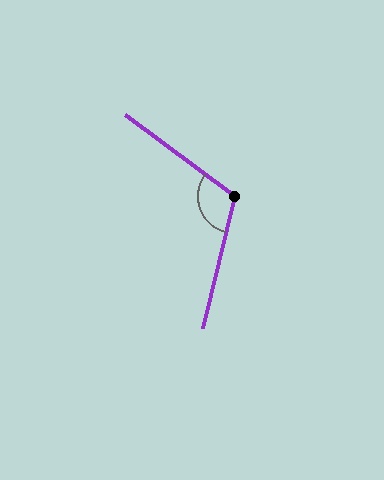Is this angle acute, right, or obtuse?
It is obtuse.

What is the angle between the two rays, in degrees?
Approximately 113 degrees.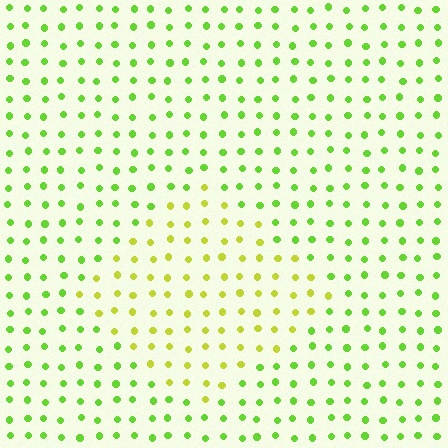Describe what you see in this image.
The image is filled with small lime elements in a uniform arrangement. A diamond-shaped region is visible where the elements are tinted to a slightly different hue, forming a subtle color boundary.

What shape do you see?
I see a diamond.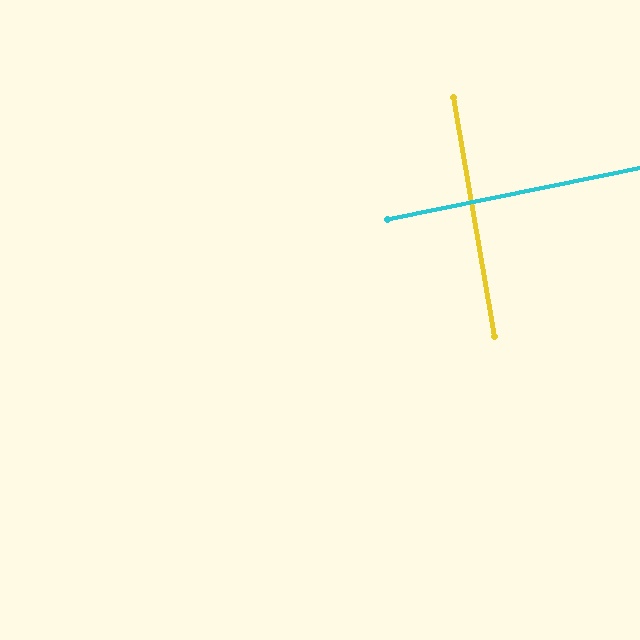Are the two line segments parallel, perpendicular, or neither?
Perpendicular — they meet at approximately 88°.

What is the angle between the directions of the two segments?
Approximately 88 degrees.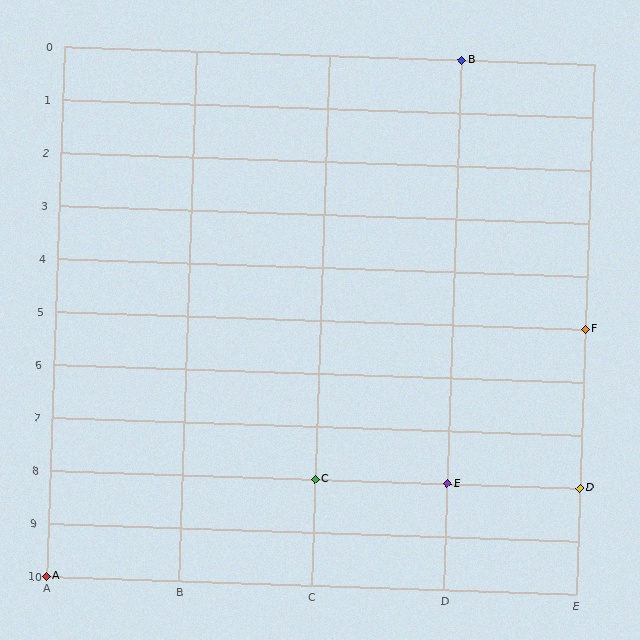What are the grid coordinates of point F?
Point F is at grid coordinates (E, 5).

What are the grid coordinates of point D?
Point D is at grid coordinates (E, 8).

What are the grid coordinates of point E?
Point E is at grid coordinates (D, 8).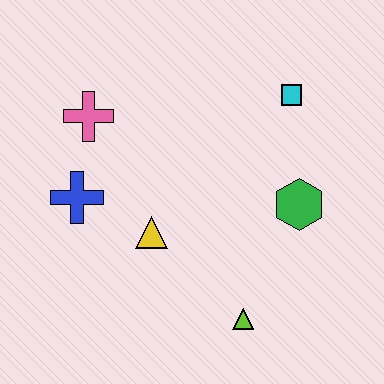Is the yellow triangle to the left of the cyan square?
Yes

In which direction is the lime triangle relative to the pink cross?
The lime triangle is below the pink cross.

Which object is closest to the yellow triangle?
The blue cross is closest to the yellow triangle.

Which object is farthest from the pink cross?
The lime triangle is farthest from the pink cross.